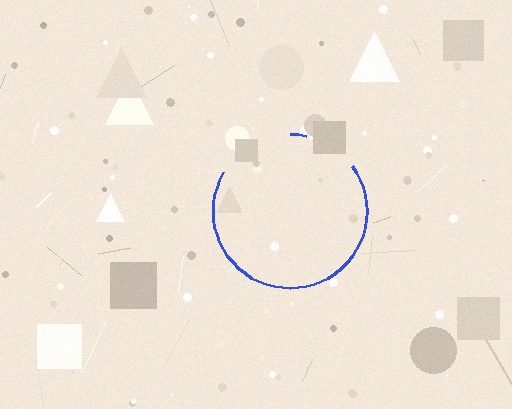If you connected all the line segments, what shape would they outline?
They would outline a circle.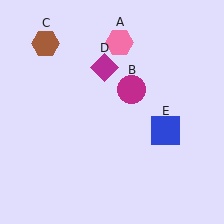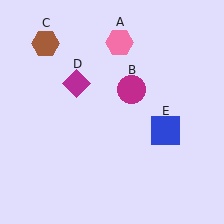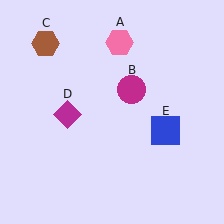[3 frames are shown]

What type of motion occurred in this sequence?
The magenta diamond (object D) rotated counterclockwise around the center of the scene.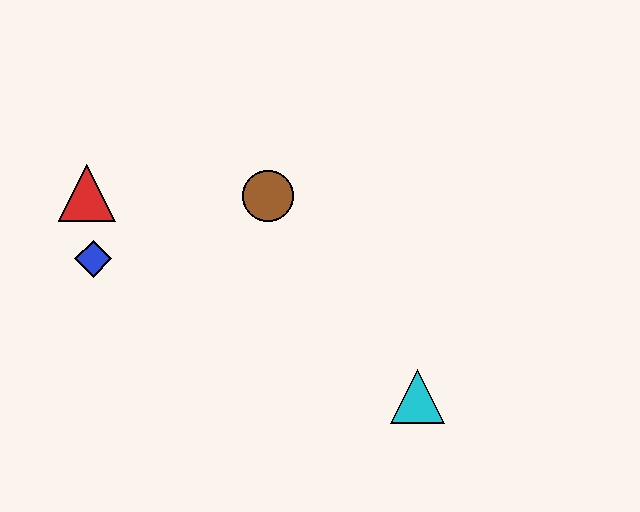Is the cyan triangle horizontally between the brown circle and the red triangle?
No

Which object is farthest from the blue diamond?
The cyan triangle is farthest from the blue diamond.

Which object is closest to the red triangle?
The blue diamond is closest to the red triangle.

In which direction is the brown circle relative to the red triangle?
The brown circle is to the right of the red triangle.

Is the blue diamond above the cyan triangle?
Yes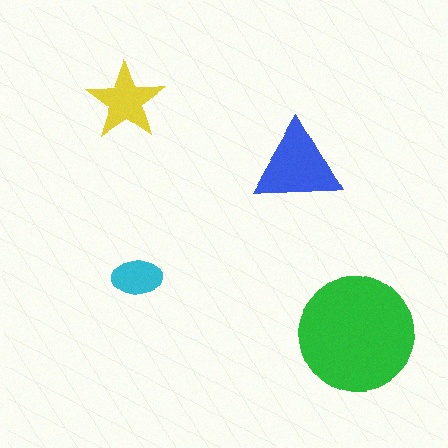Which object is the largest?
The green circle.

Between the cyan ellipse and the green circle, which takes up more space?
The green circle.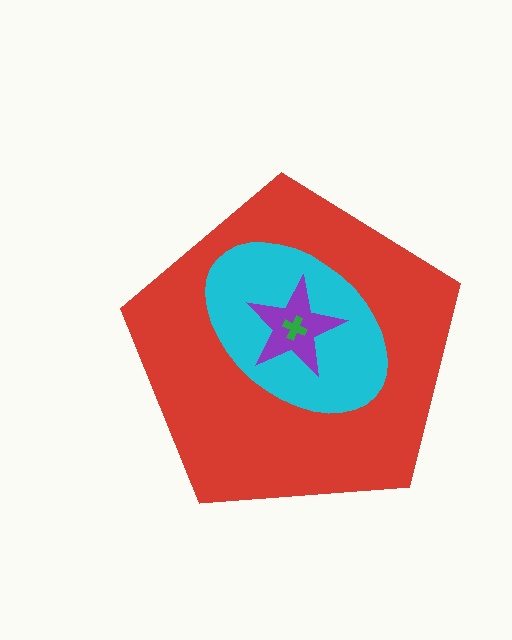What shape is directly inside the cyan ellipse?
The purple star.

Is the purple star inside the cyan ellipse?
Yes.